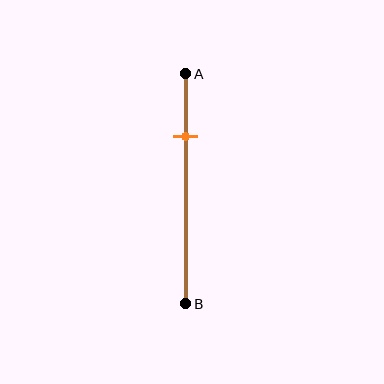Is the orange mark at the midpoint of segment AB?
No, the mark is at about 25% from A, not at the 50% midpoint.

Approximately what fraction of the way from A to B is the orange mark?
The orange mark is approximately 25% of the way from A to B.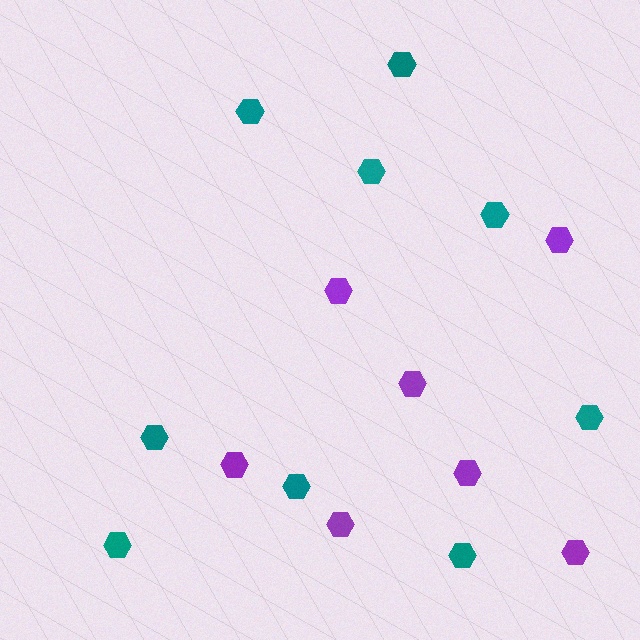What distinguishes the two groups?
There are 2 groups: one group of teal hexagons (9) and one group of purple hexagons (7).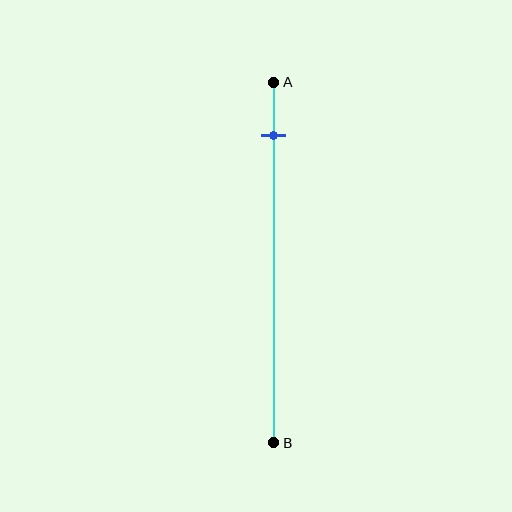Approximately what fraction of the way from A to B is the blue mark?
The blue mark is approximately 15% of the way from A to B.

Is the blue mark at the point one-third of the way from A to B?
No, the mark is at about 15% from A, not at the 33% one-third point.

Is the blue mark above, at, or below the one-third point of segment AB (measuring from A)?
The blue mark is above the one-third point of segment AB.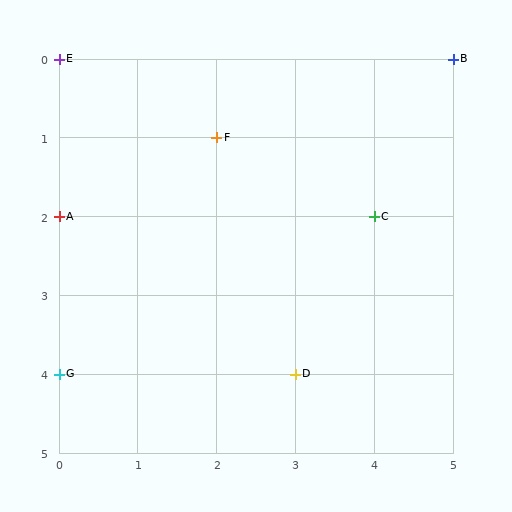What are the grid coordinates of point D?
Point D is at grid coordinates (3, 4).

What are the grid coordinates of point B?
Point B is at grid coordinates (5, 0).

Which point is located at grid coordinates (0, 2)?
Point A is at (0, 2).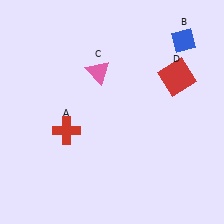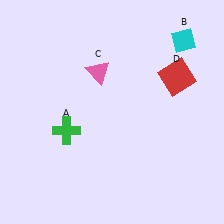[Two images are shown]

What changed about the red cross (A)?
In Image 1, A is red. In Image 2, it changed to green.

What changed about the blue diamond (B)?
In Image 1, B is blue. In Image 2, it changed to cyan.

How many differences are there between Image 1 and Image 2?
There are 2 differences between the two images.